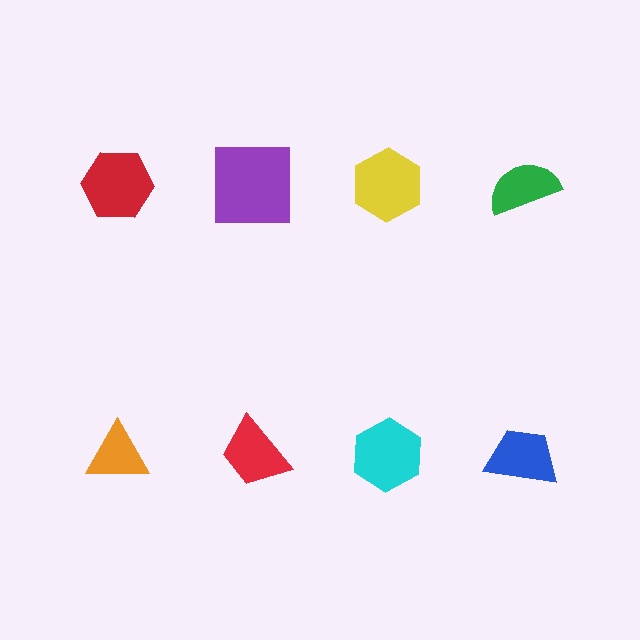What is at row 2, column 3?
A cyan hexagon.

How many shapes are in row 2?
4 shapes.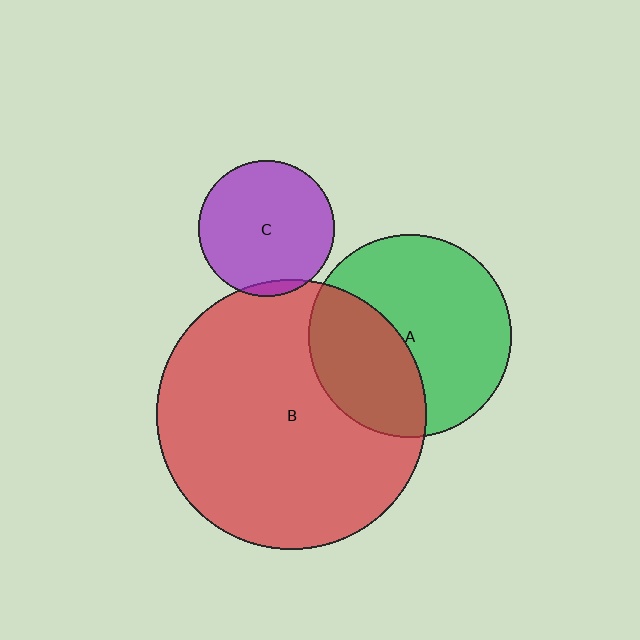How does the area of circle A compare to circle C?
Approximately 2.2 times.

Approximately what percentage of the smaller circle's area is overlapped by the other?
Approximately 5%.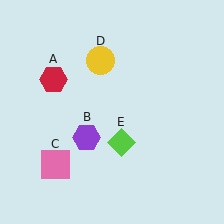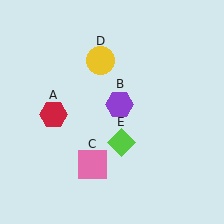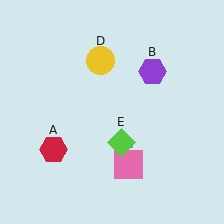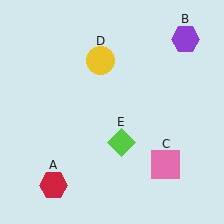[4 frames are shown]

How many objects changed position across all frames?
3 objects changed position: red hexagon (object A), purple hexagon (object B), pink square (object C).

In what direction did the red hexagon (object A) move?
The red hexagon (object A) moved down.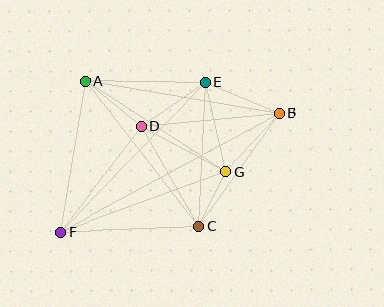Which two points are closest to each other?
Points C and G are closest to each other.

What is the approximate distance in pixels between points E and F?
The distance between E and F is approximately 208 pixels.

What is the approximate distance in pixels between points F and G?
The distance between F and G is approximately 176 pixels.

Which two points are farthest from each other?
Points B and F are farthest from each other.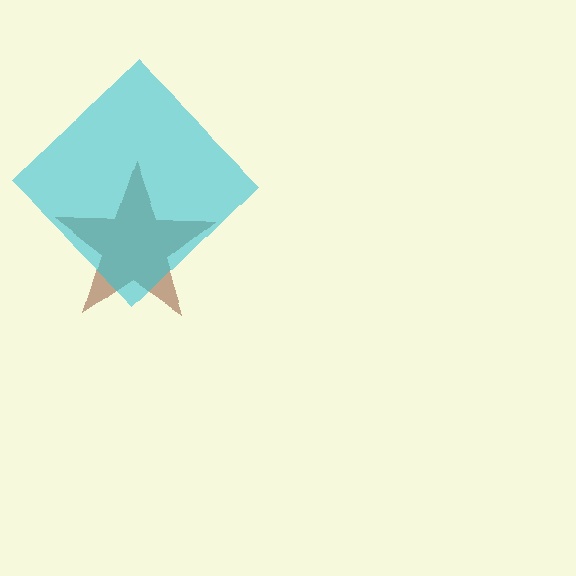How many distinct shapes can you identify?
There are 2 distinct shapes: a brown star, a cyan diamond.